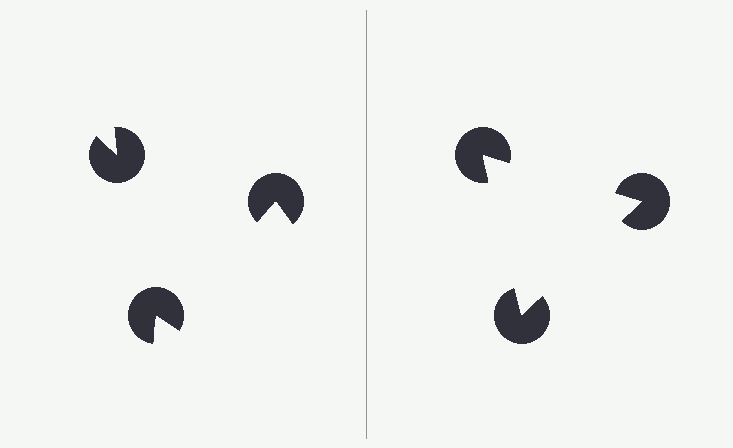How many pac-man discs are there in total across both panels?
6 — 3 on each side.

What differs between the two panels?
The pac-man discs are positioned identically on both sides; only the wedge orientations differ. On the right they align to a triangle; on the left they are misaligned.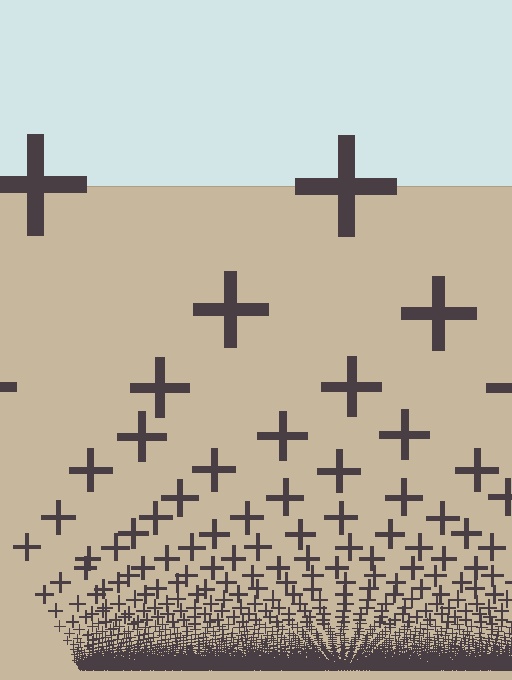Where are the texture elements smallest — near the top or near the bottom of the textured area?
Near the bottom.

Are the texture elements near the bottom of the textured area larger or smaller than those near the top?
Smaller. The gradient is inverted — elements near the bottom are smaller and denser.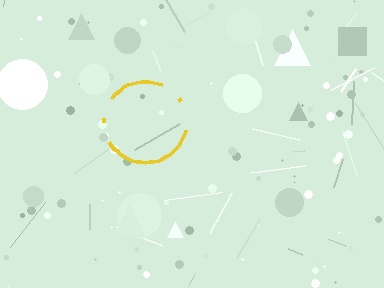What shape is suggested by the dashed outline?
The dashed outline suggests a circle.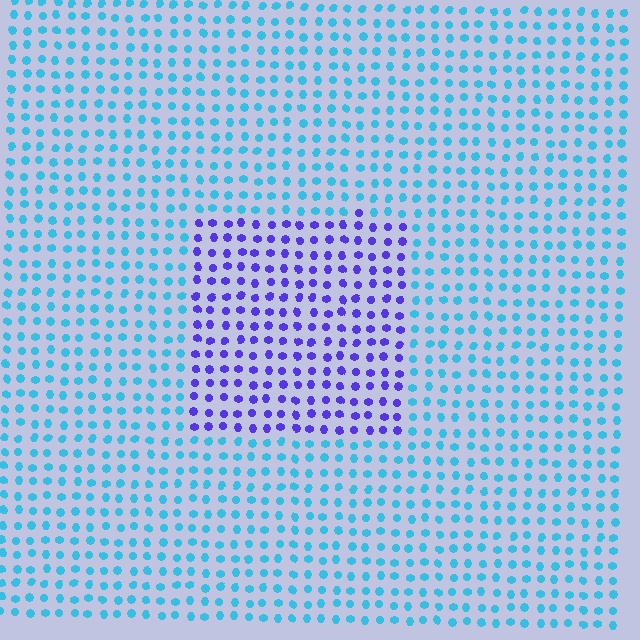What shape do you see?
I see a rectangle.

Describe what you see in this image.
The image is filled with small cyan elements in a uniform arrangement. A rectangle-shaped region is visible where the elements are tinted to a slightly different hue, forming a subtle color boundary.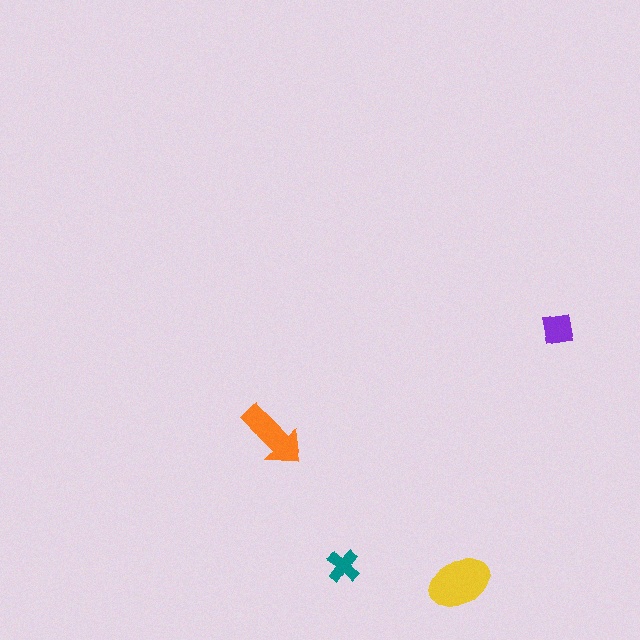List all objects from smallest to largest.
The teal cross, the purple square, the orange arrow, the yellow ellipse.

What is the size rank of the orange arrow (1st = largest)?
2nd.